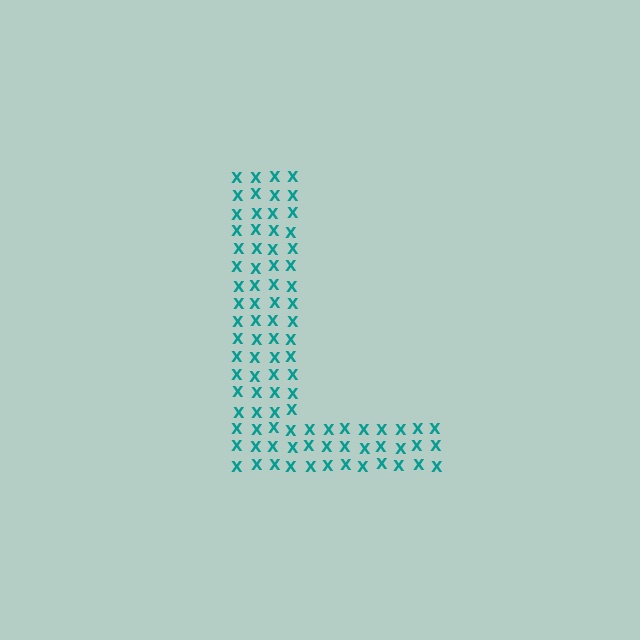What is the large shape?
The large shape is the letter L.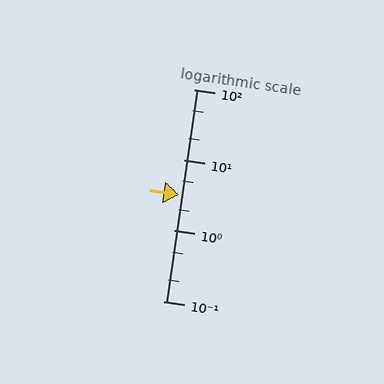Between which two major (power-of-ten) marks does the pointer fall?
The pointer is between 1 and 10.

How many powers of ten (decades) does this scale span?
The scale spans 3 decades, from 0.1 to 100.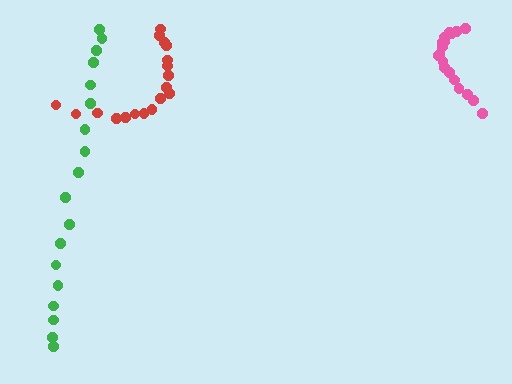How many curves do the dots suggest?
There are 3 distinct paths.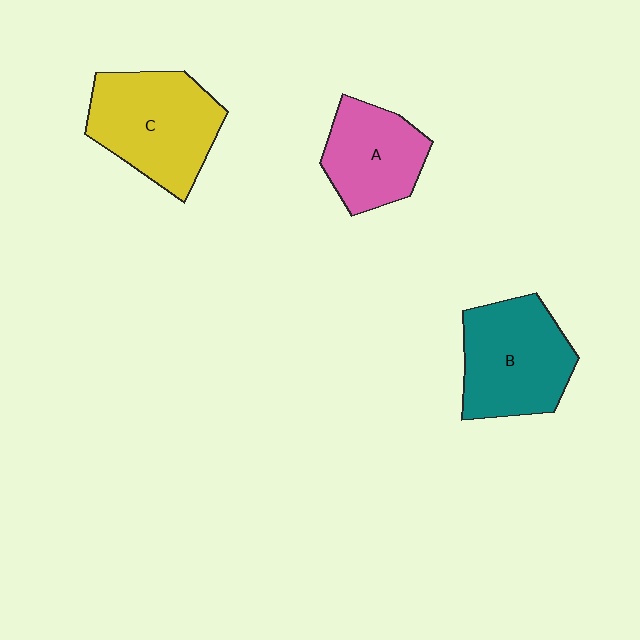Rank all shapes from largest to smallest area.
From largest to smallest: C (yellow), B (teal), A (pink).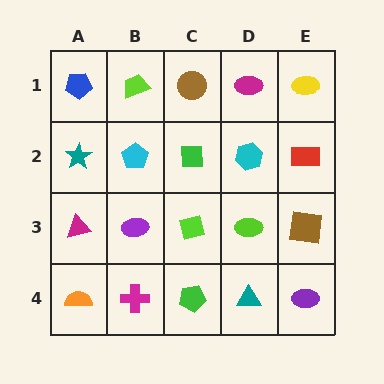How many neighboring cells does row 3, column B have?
4.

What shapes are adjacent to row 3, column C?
A green square (row 2, column C), a green pentagon (row 4, column C), a purple ellipse (row 3, column B), a lime ellipse (row 3, column D).